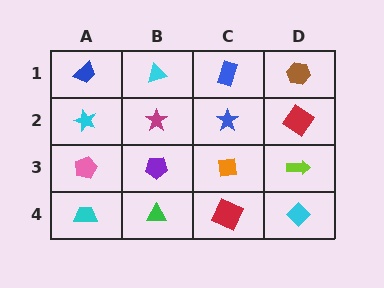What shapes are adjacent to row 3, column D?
A red diamond (row 2, column D), a cyan diamond (row 4, column D), an orange square (row 3, column C).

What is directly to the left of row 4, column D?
A red square.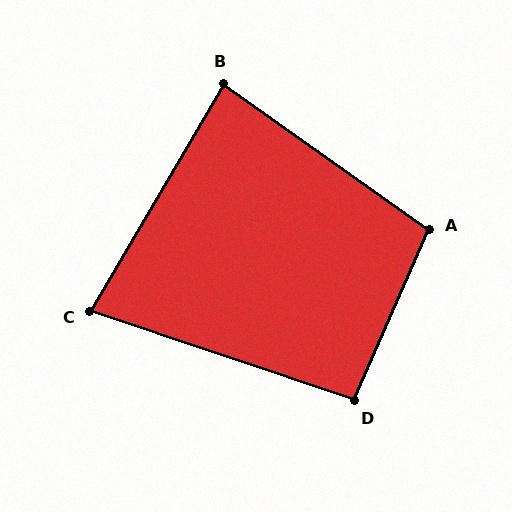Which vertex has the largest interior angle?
A, at approximately 102 degrees.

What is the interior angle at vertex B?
Approximately 85 degrees (approximately right).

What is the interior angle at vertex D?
Approximately 95 degrees (approximately right).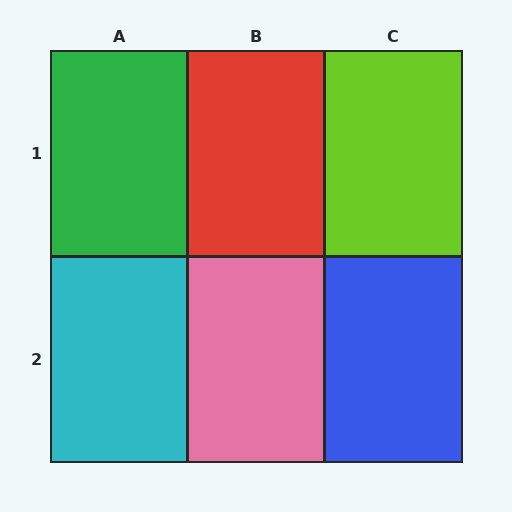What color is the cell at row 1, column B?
Red.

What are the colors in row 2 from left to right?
Cyan, pink, blue.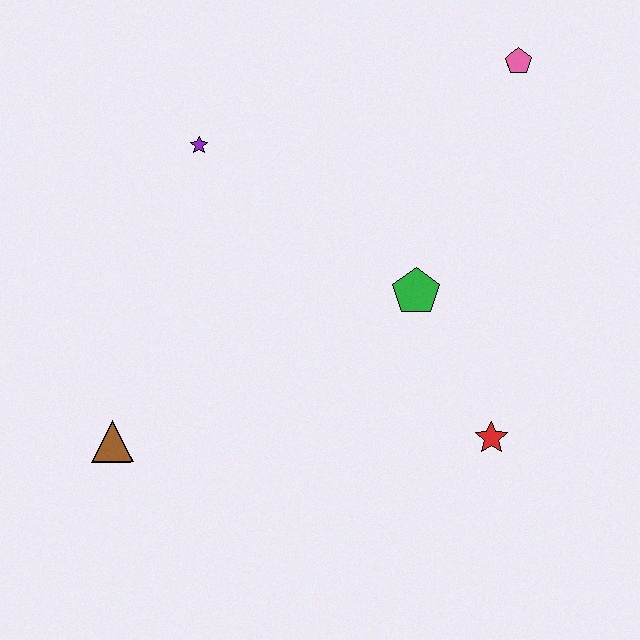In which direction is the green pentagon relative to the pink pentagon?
The green pentagon is below the pink pentagon.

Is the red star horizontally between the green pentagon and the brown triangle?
No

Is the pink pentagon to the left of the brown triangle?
No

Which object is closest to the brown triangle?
The purple star is closest to the brown triangle.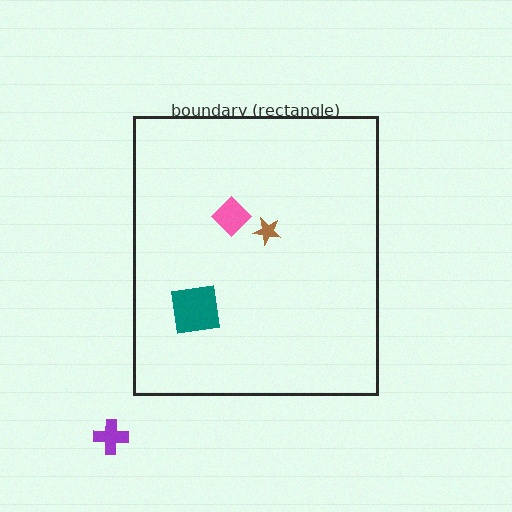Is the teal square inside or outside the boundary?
Inside.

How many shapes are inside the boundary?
3 inside, 1 outside.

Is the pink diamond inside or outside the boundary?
Inside.